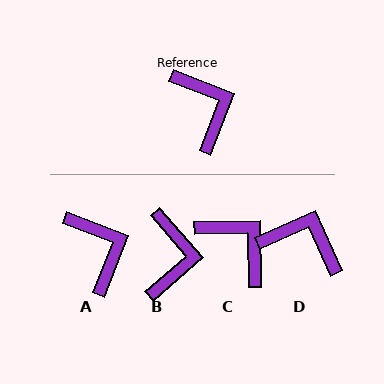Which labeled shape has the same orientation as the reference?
A.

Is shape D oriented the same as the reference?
No, it is off by about 46 degrees.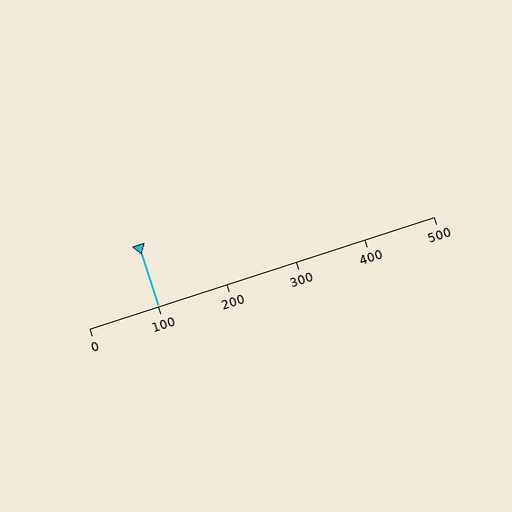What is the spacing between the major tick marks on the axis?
The major ticks are spaced 100 apart.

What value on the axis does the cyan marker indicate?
The marker indicates approximately 100.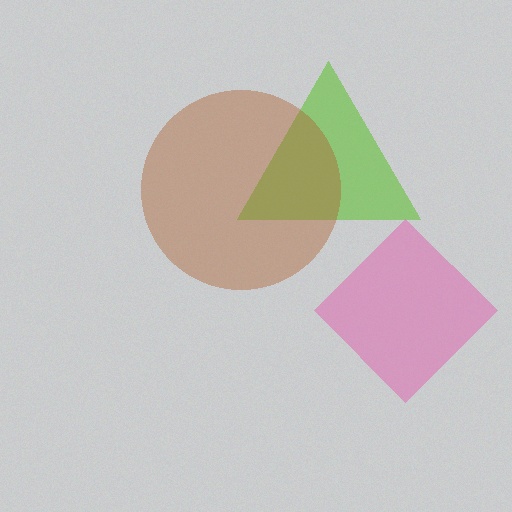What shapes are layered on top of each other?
The layered shapes are: a lime triangle, a pink diamond, a brown circle.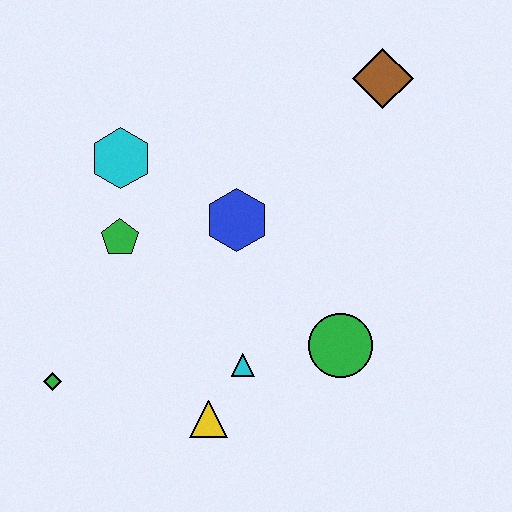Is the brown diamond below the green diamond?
No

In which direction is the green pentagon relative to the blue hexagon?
The green pentagon is to the left of the blue hexagon.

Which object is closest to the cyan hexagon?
The green pentagon is closest to the cyan hexagon.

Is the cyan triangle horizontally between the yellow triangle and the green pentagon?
No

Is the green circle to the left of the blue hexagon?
No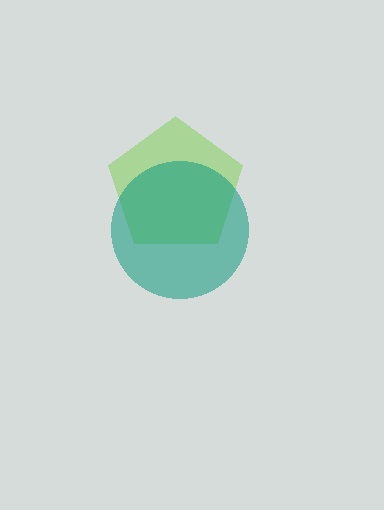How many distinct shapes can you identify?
There are 2 distinct shapes: a lime pentagon, a teal circle.